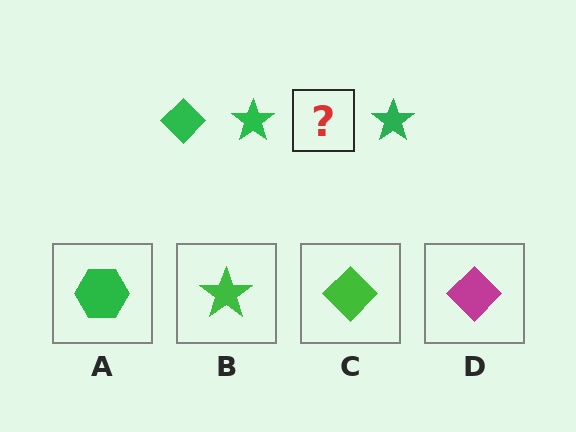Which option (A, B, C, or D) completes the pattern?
C.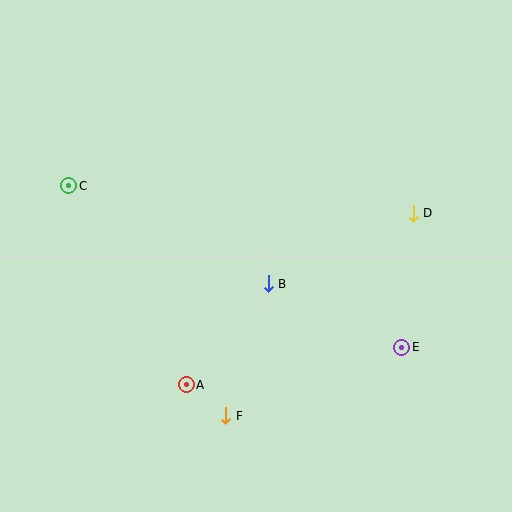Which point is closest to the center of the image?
Point B at (268, 284) is closest to the center.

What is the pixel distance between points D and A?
The distance between D and A is 285 pixels.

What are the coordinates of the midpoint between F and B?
The midpoint between F and B is at (247, 350).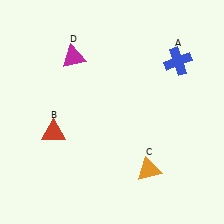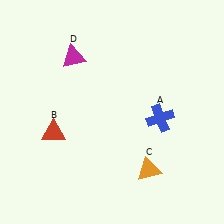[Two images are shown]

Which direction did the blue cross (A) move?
The blue cross (A) moved down.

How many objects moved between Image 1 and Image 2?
1 object moved between the two images.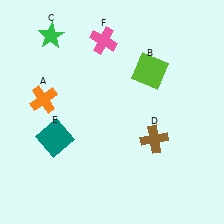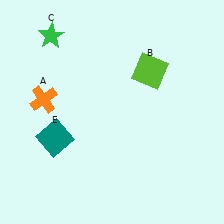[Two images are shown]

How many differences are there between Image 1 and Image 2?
There are 2 differences between the two images.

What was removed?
The brown cross (D), the pink cross (F) were removed in Image 2.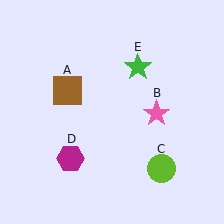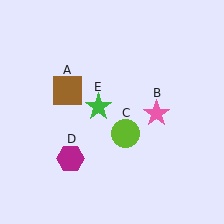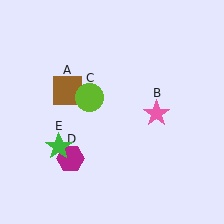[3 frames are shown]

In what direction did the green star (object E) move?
The green star (object E) moved down and to the left.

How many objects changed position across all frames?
2 objects changed position: lime circle (object C), green star (object E).